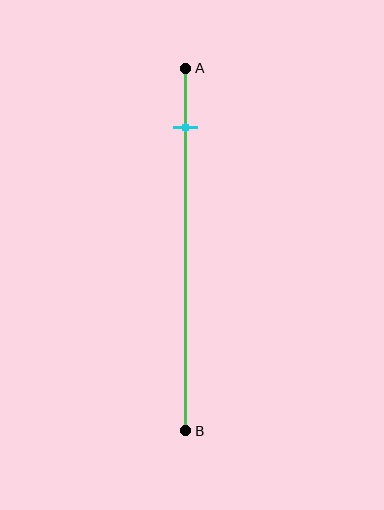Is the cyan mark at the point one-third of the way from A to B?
No, the mark is at about 15% from A, not at the 33% one-third point.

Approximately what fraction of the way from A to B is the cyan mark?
The cyan mark is approximately 15% of the way from A to B.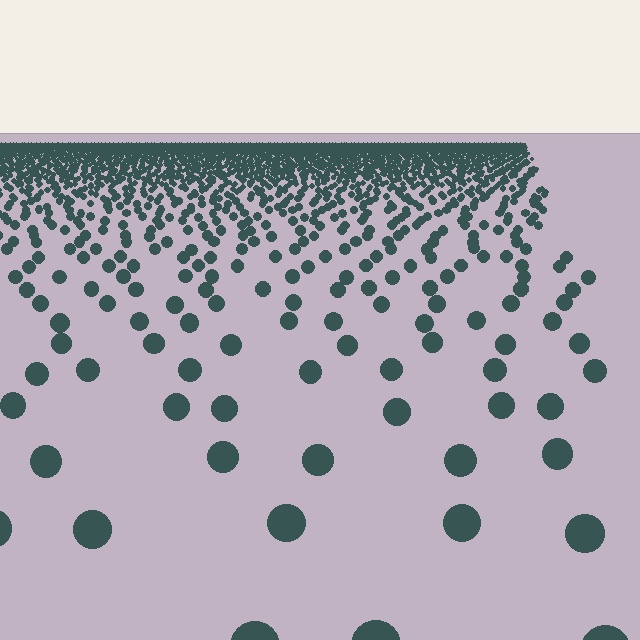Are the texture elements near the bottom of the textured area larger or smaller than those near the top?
Larger. Near the bottom, elements are closer to the viewer and appear at a bigger on-screen size.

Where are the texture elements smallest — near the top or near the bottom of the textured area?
Near the top.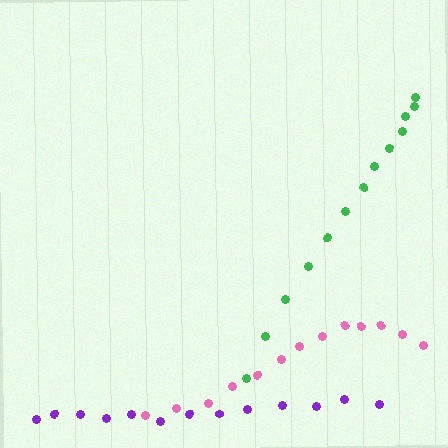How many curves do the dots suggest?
There are 3 distinct paths.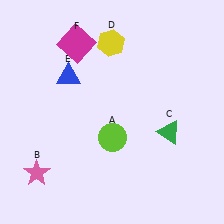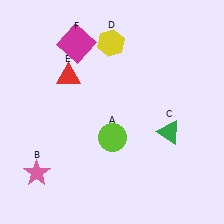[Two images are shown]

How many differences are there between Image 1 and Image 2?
There is 1 difference between the two images.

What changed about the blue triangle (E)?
In Image 1, E is blue. In Image 2, it changed to red.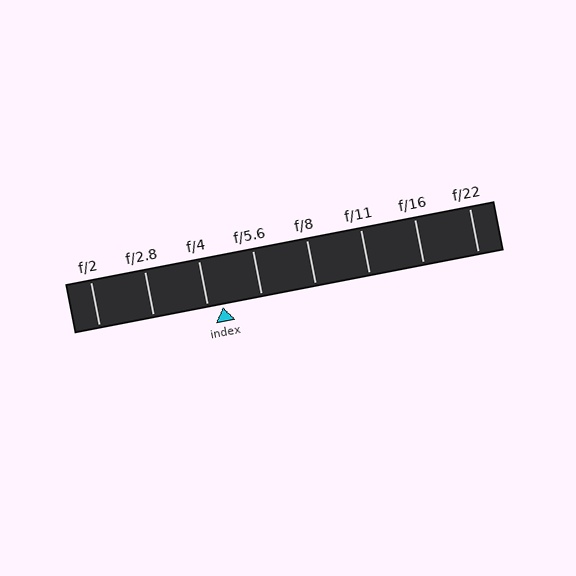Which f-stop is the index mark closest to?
The index mark is closest to f/4.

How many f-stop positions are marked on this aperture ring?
There are 8 f-stop positions marked.